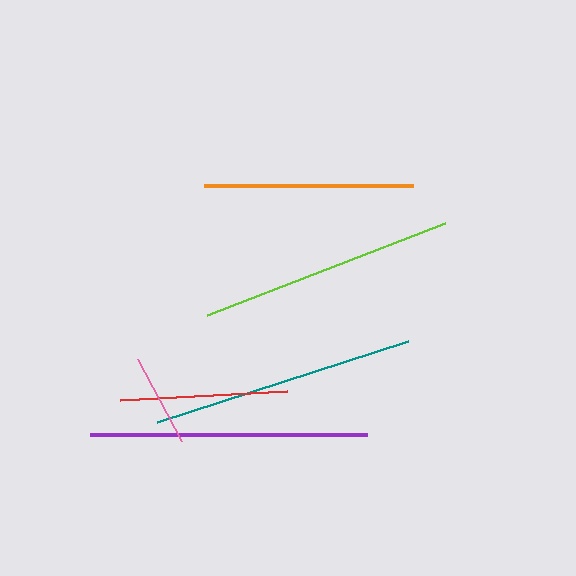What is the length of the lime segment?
The lime segment is approximately 255 pixels long.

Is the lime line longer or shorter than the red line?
The lime line is longer than the red line.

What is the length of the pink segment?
The pink segment is approximately 92 pixels long.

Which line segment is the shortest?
The pink line is the shortest at approximately 92 pixels.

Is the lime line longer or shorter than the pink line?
The lime line is longer than the pink line.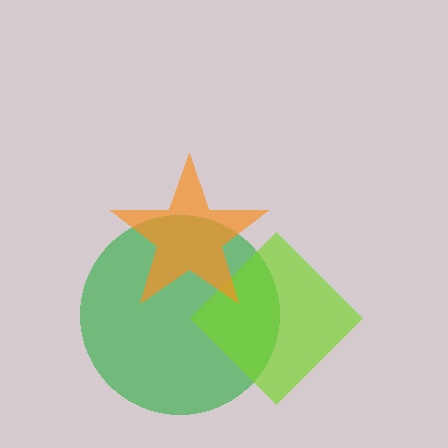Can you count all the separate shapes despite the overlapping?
Yes, there are 3 separate shapes.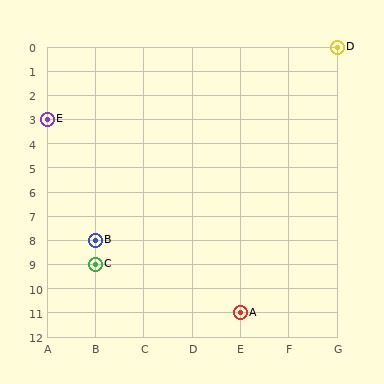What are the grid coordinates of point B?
Point B is at grid coordinates (B, 8).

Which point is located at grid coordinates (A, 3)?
Point E is at (A, 3).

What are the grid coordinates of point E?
Point E is at grid coordinates (A, 3).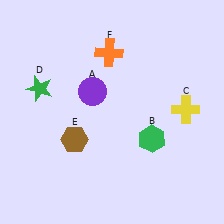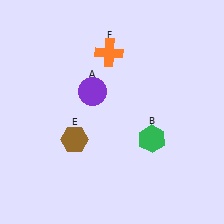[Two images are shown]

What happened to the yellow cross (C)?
The yellow cross (C) was removed in Image 2. It was in the top-right area of Image 1.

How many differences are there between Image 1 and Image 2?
There are 2 differences between the two images.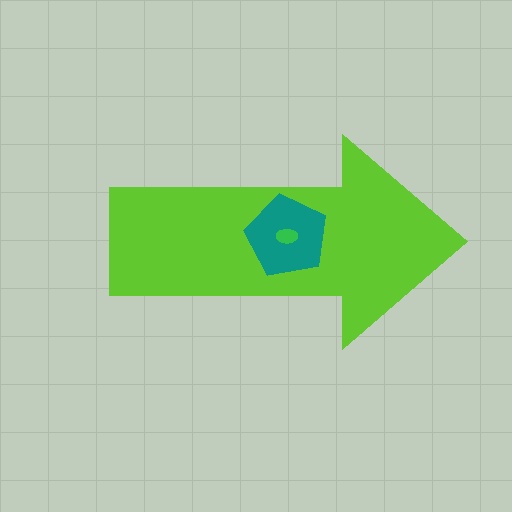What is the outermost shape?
The lime arrow.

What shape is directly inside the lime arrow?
The teal pentagon.